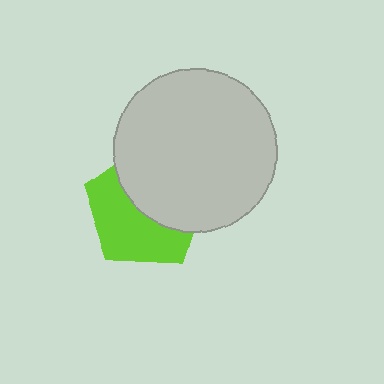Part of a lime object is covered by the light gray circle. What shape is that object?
It is a pentagon.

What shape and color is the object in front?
The object in front is a light gray circle.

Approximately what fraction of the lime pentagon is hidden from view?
Roughly 49% of the lime pentagon is hidden behind the light gray circle.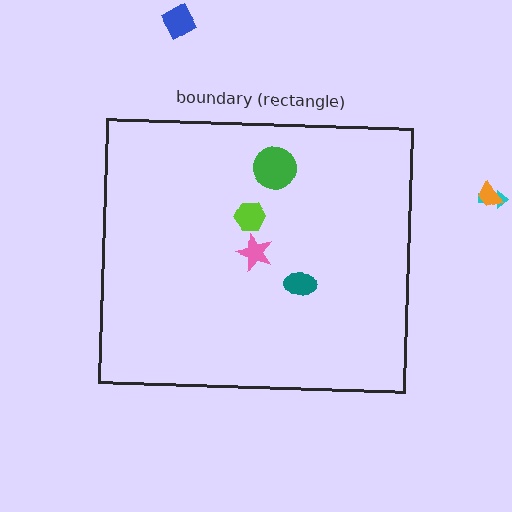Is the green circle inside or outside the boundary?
Inside.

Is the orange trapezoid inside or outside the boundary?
Outside.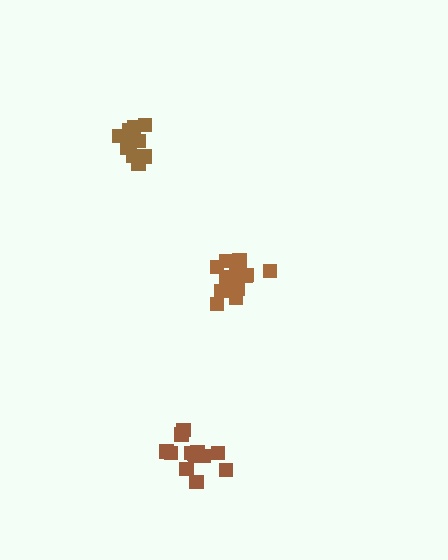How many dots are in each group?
Group 1: 16 dots, Group 2: 15 dots, Group 3: 11 dots (42 total).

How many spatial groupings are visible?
There are 3 spatial groupings.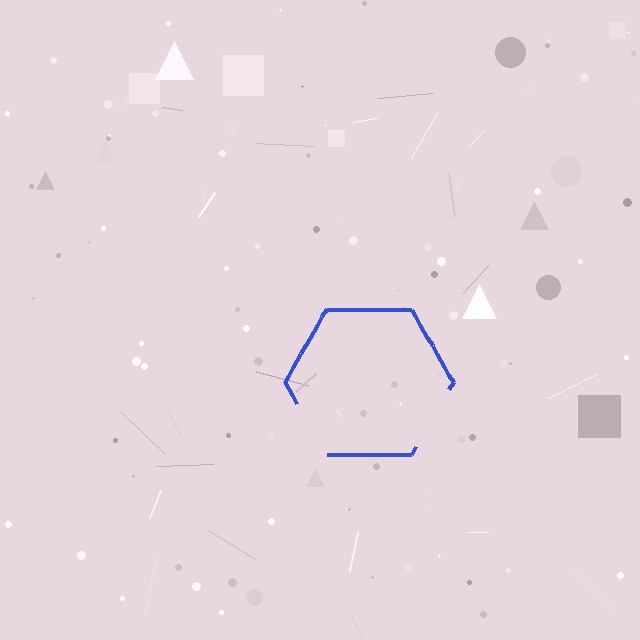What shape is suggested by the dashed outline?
The dashed outline suggests a hexagon.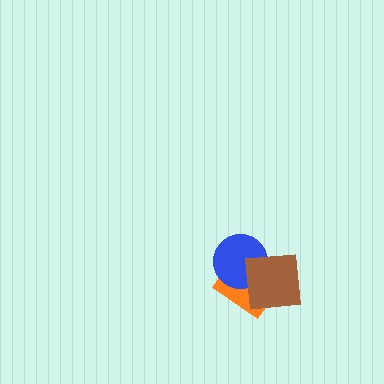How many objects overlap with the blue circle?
2 objects overlap with the blue circle.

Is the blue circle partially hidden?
Yes, it is partially covered by another shape.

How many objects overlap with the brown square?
2 objects overlap with the brown square.